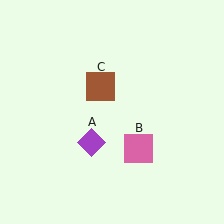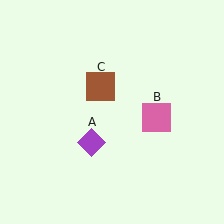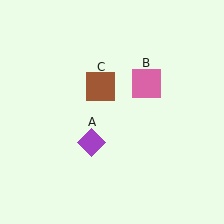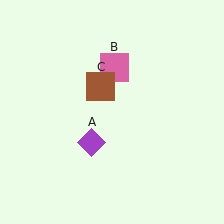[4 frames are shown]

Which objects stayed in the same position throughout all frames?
Purple diamond (object A) and brown square (object C) remained stationary.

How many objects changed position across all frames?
1 object changed position: pink square (object B).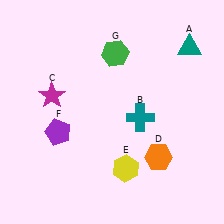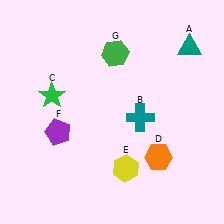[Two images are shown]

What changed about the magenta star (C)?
In Image 1, C is magenta. In Image 2, it changed to green.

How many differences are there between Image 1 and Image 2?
There is 1 difference between the two images.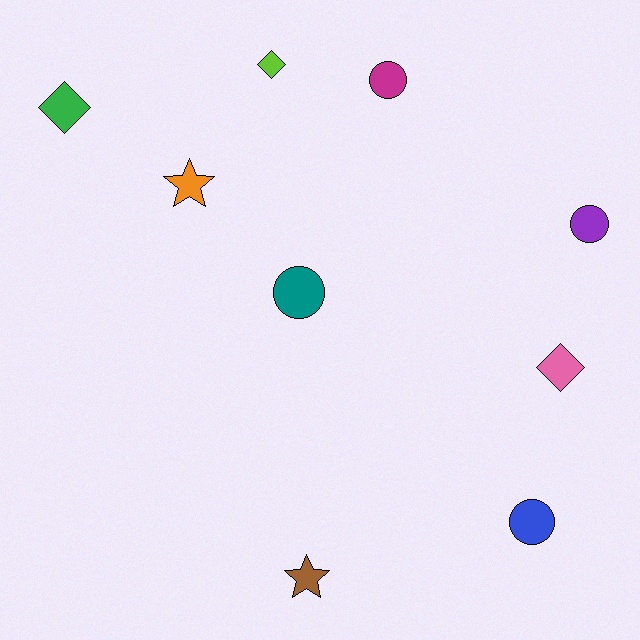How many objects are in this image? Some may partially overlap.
There are 9 objects.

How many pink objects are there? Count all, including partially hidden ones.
There is 1 pink object.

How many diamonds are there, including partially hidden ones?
There are 3 diamonds.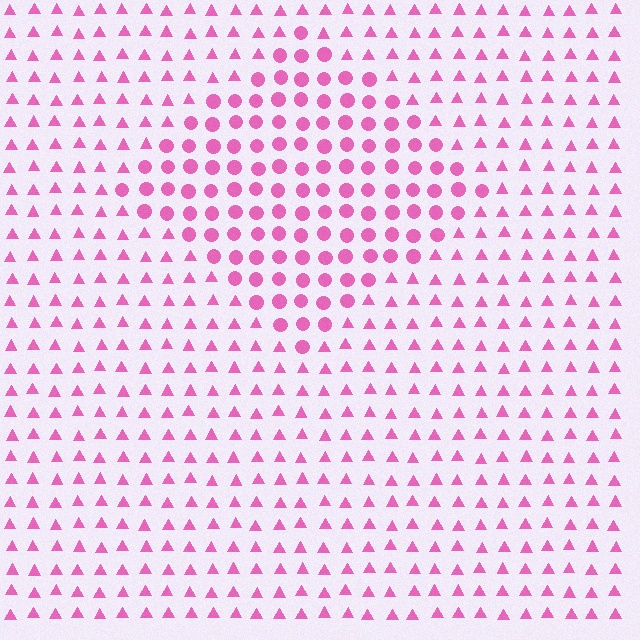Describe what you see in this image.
The image is filled with small pink elements arranged in a uniform grid. A diamond-shaped region contains circles, while the surrounding area contains triangles. The boundary is defined purely by the change in element shape.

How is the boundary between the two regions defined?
The boundary is defined by a change in element shape: circles inside vs. triangles outside. All elements share the same color and spacing.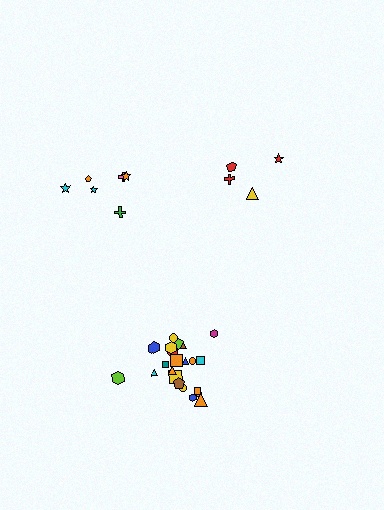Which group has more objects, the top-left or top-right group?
The top-left group.